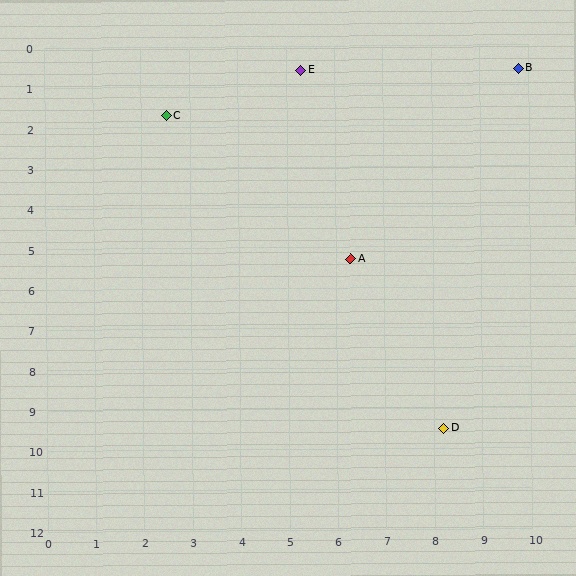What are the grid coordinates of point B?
Point B is at approximately (9.8, 0.6).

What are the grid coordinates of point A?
Point A is at approximately (6.3, 5.3).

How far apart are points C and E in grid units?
Points C and E are about 3.0 grid units apart.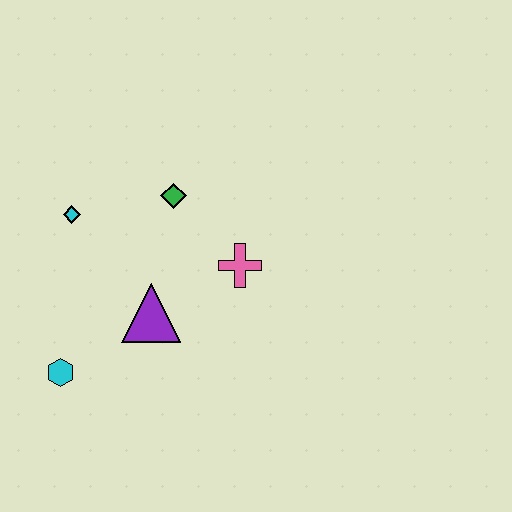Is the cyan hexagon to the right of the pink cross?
No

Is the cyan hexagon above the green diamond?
No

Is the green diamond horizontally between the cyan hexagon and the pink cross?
Yes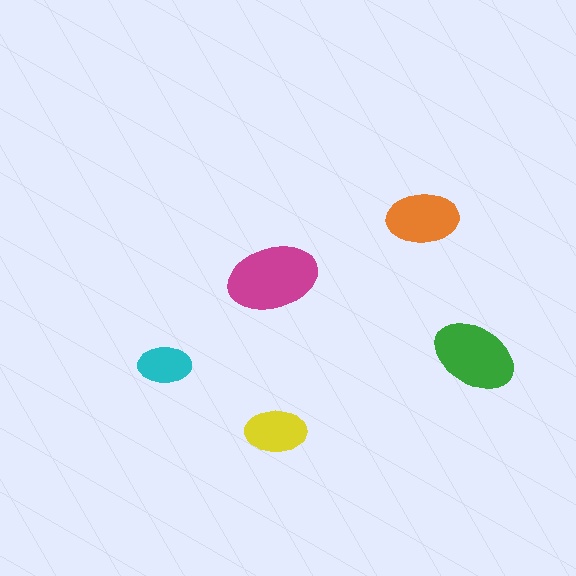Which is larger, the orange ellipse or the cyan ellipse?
The orange one.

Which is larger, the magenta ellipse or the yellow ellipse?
The magenta one.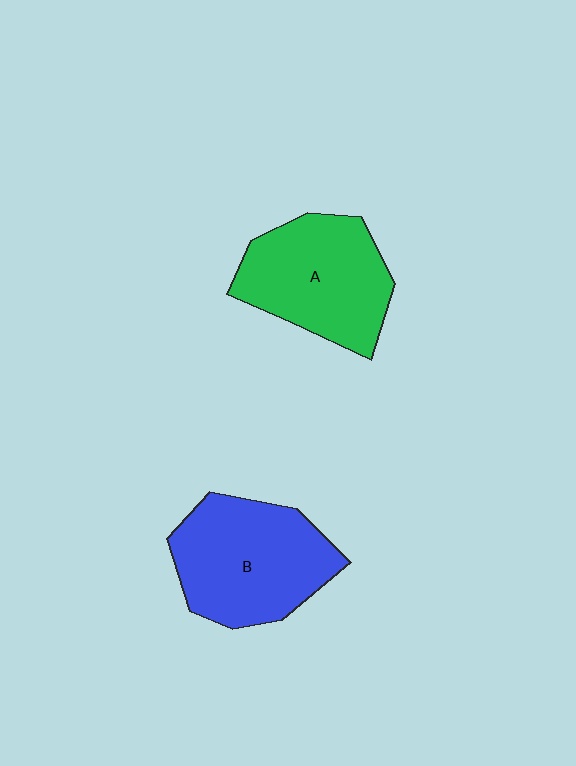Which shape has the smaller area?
Shape A (green).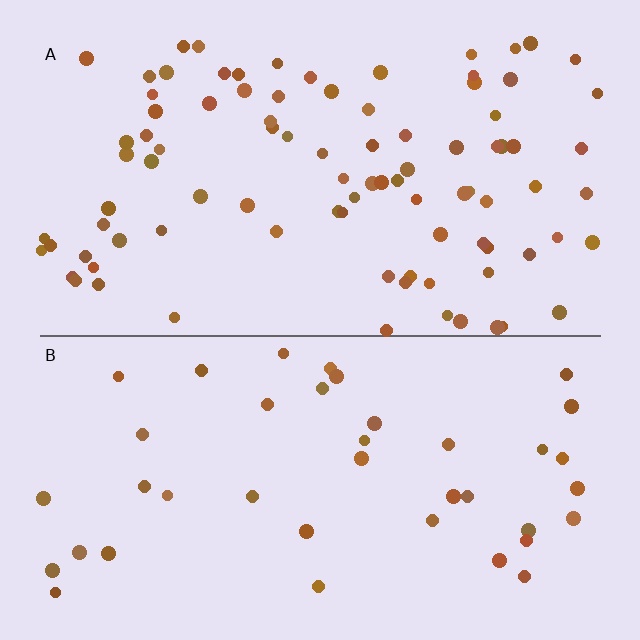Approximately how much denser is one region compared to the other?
Approximately 2.3× — region A over region B.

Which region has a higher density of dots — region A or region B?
A (the top).